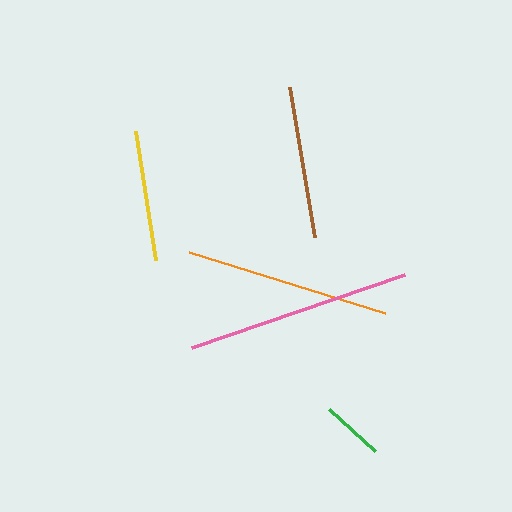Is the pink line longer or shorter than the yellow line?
The pink line is longer than the yellow line.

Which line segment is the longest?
The pink line is the longest at approximately 225 pixels.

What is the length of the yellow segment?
The yellow segment is approximately 131 pixels long.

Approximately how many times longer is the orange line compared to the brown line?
The orange line is approximately 1.4 times the length of the brown line.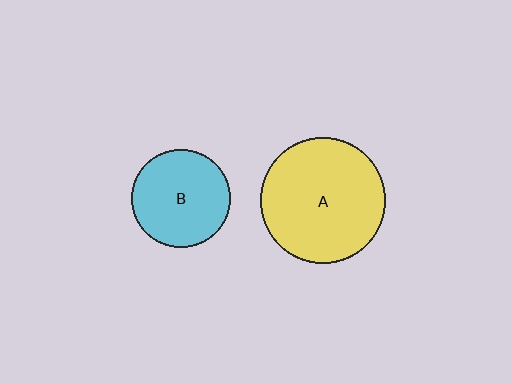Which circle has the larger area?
Circle A (yellow).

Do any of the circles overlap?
No, none of the circles overlap.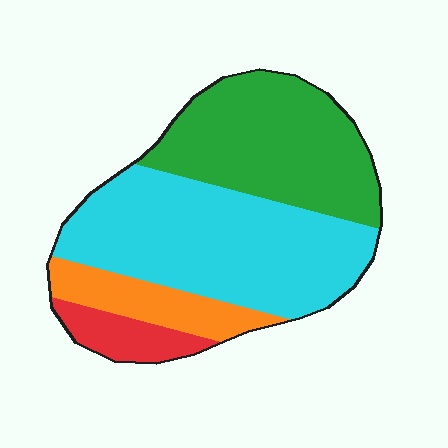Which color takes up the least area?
Red, at roughly 10%.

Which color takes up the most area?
Cyan, at roughly 45%.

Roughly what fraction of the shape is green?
Green takes up about one third (1/3) of the shape.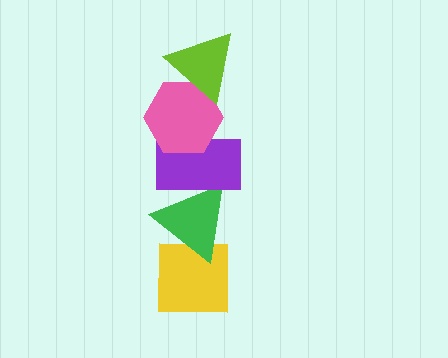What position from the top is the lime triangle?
The lime triangle is 1st from the top.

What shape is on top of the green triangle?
The purple rectangle is on top of the green triangle.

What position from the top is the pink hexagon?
The pink hexagon is 2nd from the top.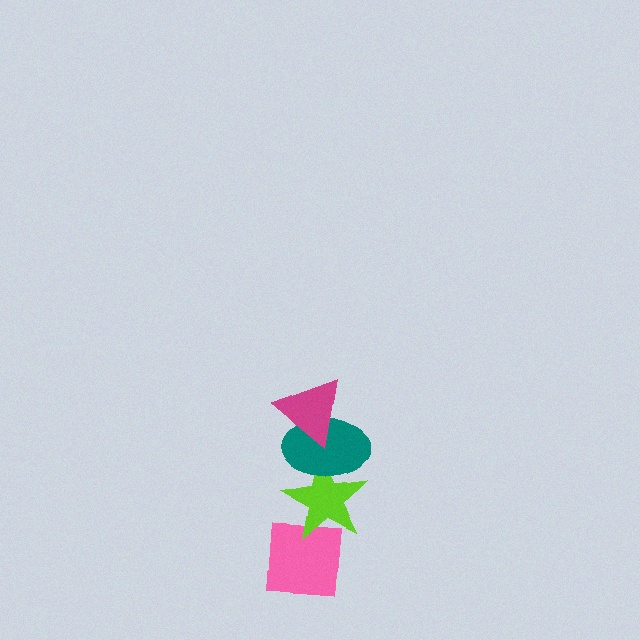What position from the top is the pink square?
The pink square is 4th from the top.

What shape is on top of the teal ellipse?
The magenta triangle is on top of the teal ellipse.